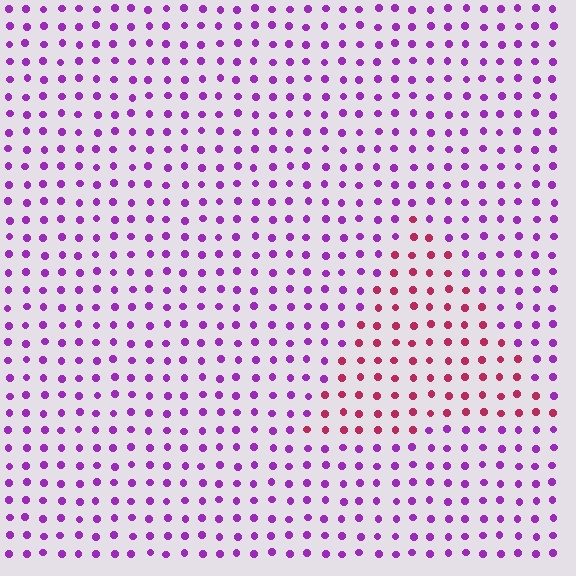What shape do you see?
I see a triangle.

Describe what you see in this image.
The image is filled with small purple elements in a uniform arrangement. A triangle-shaped region is visible where the elements are tinted to a slightly different hue, forming a subtle color boundary.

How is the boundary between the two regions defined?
The boundary is defined purely by a slight shift in hue (about 51 degrees). Spacing, size, and orientation are identical on both sides.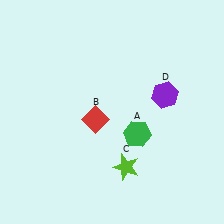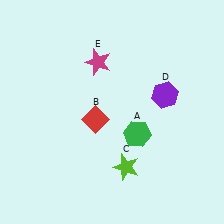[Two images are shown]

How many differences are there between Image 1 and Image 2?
There is 1 difference between the two images.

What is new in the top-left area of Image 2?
A magenta star (E) was added in the top-left area of Image 2.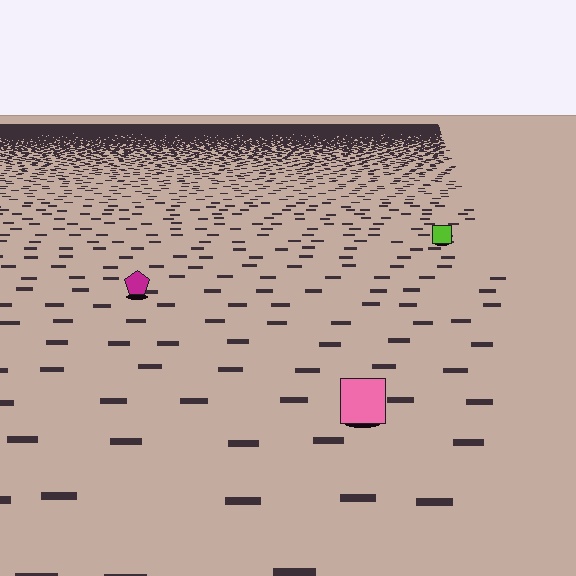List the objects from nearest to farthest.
From nearest to farthest: the pink square, the magenta pentagon, the lime square.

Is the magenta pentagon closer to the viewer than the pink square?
No. The pink square is closer — you can tell from the texture gradient: the ground texture is coarser near it.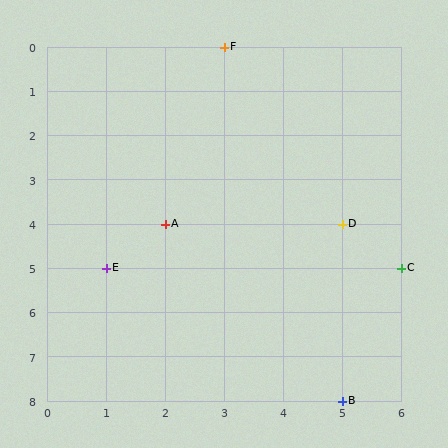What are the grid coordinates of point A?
Point A is at grid coordinates (2, 4).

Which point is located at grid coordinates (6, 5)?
Point C is at (6, 5).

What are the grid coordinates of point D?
Point D is at grid coordinates (5, 4).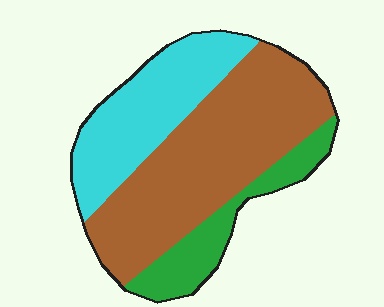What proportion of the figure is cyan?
Cyan takes up about one third (1/3) of the figure.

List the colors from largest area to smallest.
From largest to smallest: brown, cyan, green.